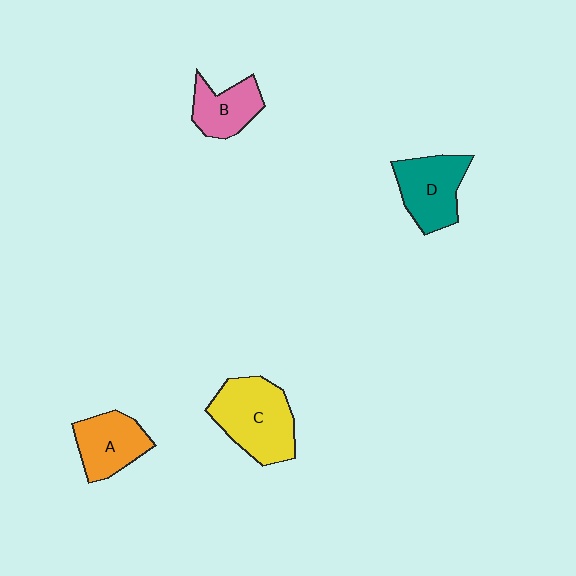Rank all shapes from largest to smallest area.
From largest to smallest: C (yellow), D (teal), A (orange), B (pink).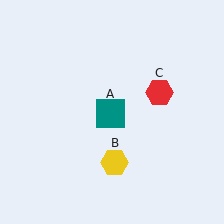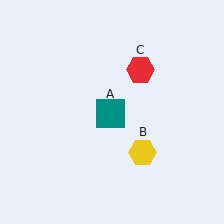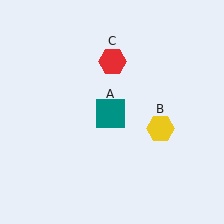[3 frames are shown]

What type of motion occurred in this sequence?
The yellow hexagon (object B), red hexagon (object C) rotated counterclockwise around the center of the scene.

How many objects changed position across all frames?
2 objects changed position: yellow hexagon (object B), red hexagon (object C).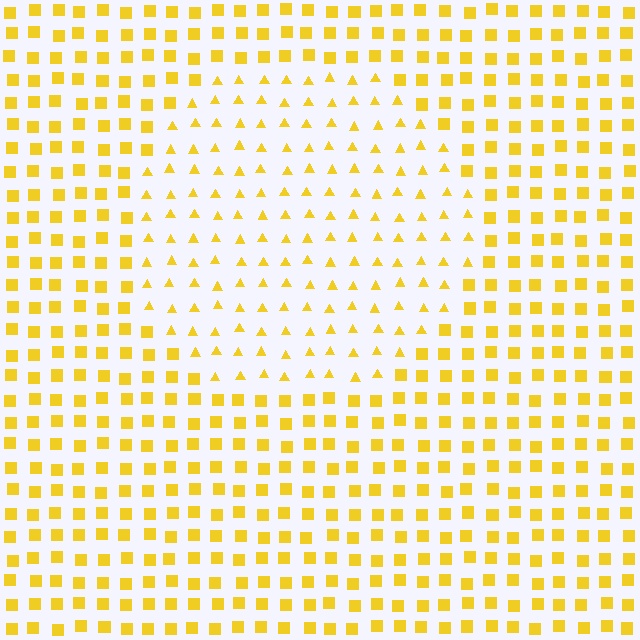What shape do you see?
I see a circle.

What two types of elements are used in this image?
The image uses triangles inside the circle region and squares outside it.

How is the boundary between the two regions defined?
The boundary is defined by a change in element shape: triangles inside vs. squares outside. All elements share the same color and spacing.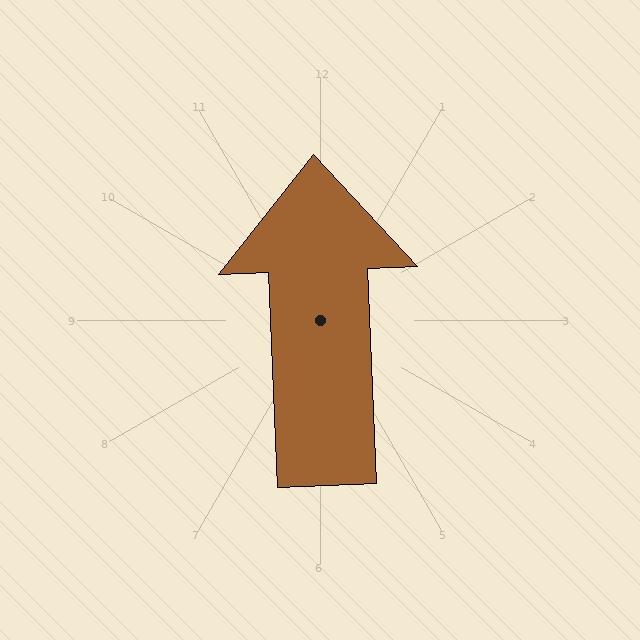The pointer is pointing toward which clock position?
Roughly 12 o'clock.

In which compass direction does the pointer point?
North.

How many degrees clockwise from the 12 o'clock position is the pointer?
Approximately 358 degrees.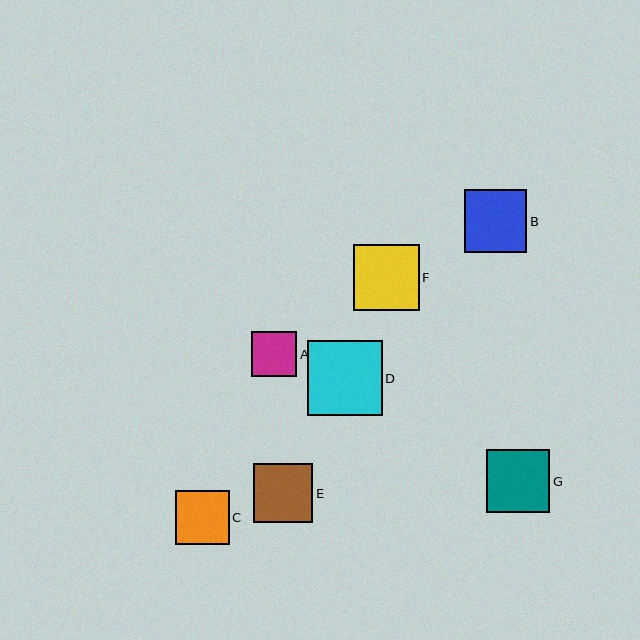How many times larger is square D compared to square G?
Square D is approximately 1.2 times the size of square G.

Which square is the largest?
Square D is the largest with a size of approximately 75 pixels.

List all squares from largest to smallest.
From largest to smallest: D, F, G, B, E, C, A.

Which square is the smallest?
Square A is the smallest with a size of approximately 45 pixels.